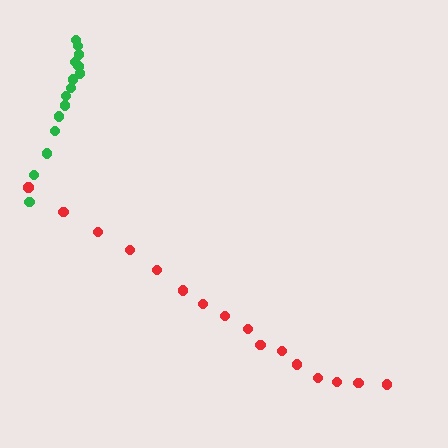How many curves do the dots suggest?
There are 2 distinct paths.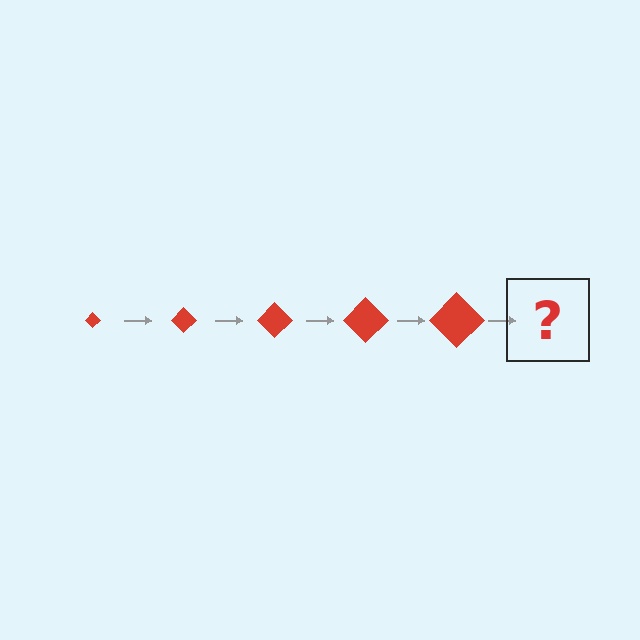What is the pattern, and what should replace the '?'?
The pattern is that the diamond gets progressively larger each step. The '?' should be a red diamond, larger than the previous one.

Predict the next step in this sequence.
The next step is a red diamond, larger than the previous one.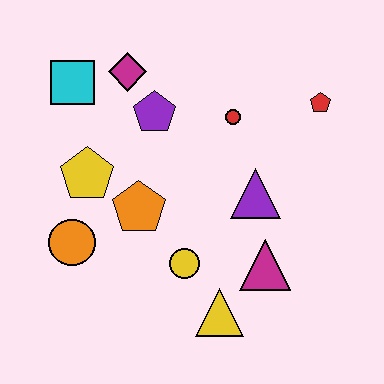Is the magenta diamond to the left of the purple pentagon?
Yes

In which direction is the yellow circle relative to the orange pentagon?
The yellow circle is below the orange pentagon.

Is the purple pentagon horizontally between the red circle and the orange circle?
Yes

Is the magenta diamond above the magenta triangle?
Yes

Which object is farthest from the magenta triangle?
The cyan square is farthest from the magenta triangle.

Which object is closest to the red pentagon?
The red circle is closest to the red pentagon.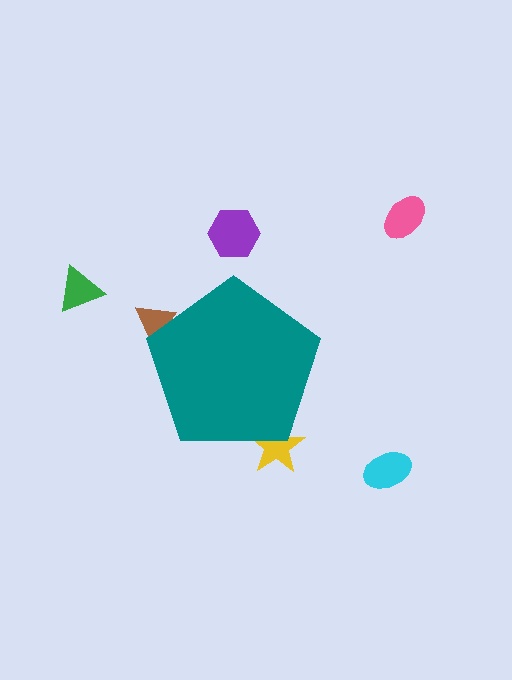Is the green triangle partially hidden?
No, the green triangle is fully visible.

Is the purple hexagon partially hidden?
No, the purple hexagon is fully visible.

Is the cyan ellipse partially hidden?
No, the cyan ellipse is fully visible.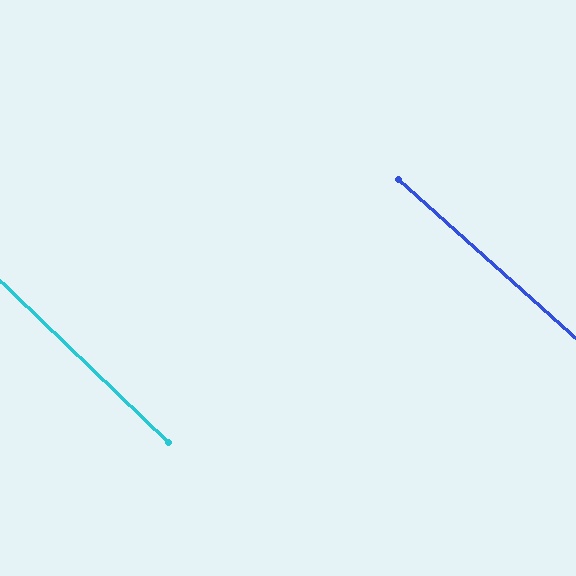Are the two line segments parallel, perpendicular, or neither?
Parallel — their directions differ by only 1.8°.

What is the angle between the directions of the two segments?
Approximately 2 degrees.